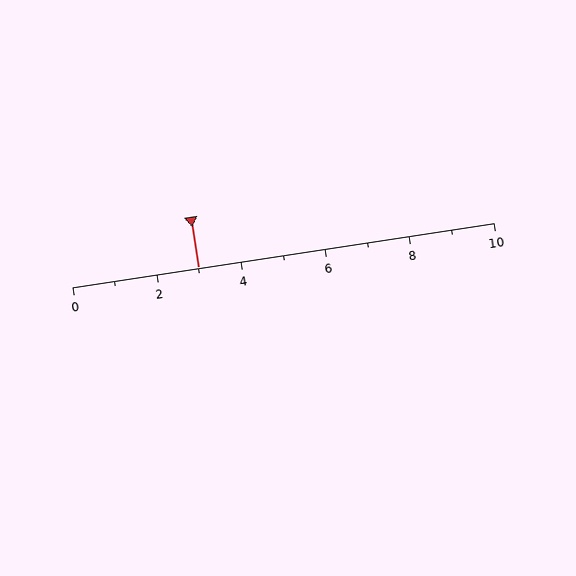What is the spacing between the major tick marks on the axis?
The major ticks are spaced 2 apart.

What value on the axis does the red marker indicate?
The marker indicates approximately 3.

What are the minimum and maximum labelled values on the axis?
The axis runs from 0 to 10.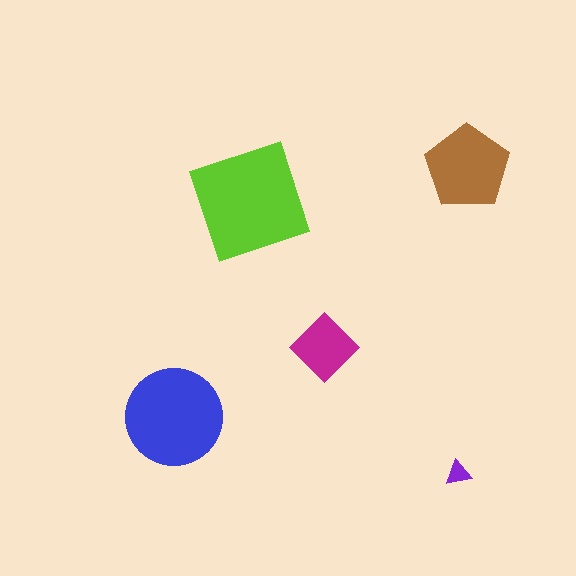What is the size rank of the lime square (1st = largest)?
1st.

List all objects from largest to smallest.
The lime square, the blue circle, the brown pentagon, the magenta diamond, the purple triangle.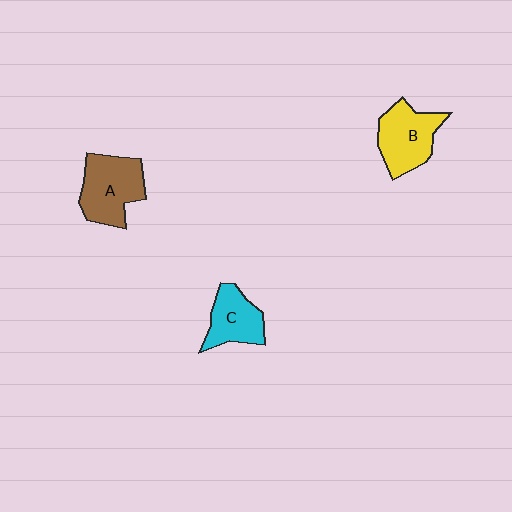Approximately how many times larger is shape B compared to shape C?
Approximately 1.3 times.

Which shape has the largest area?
Shape A (brown).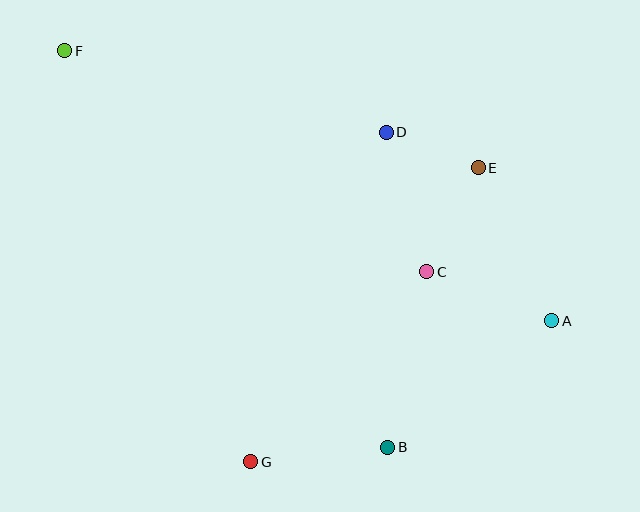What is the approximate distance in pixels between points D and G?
The distance between D and G is approximately 356 pixels.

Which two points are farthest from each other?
Points A and F are farthest from each other.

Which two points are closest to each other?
Points D and E are closest to each other.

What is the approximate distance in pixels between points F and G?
The distance between F and G is approximately 451 pixels.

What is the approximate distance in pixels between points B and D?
The distance between B and D is approximately 315 pixels.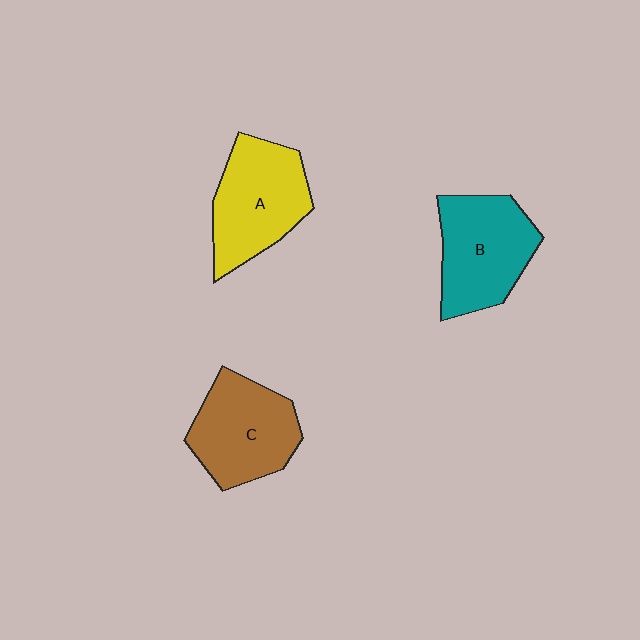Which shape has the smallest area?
Shape C (brown).